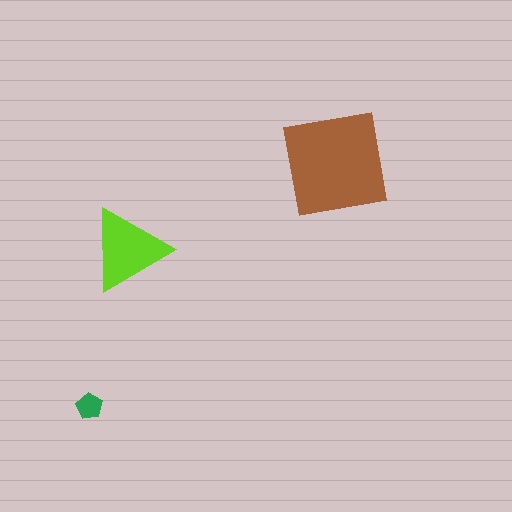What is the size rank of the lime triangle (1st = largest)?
2nd.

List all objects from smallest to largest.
The green pentagon, the lime triangle, the brown square.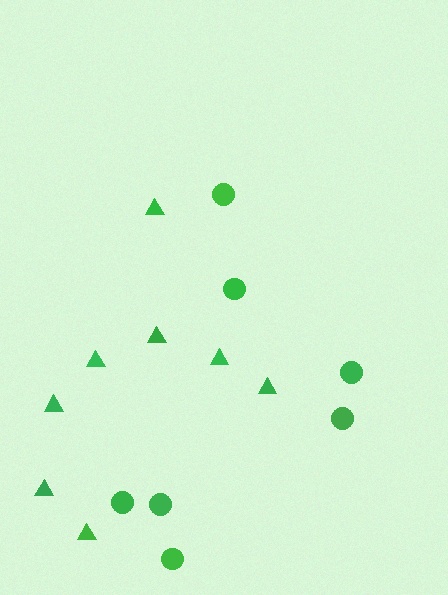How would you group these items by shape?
There are 2 groups: one group of circles (7) and one group of triangles (8).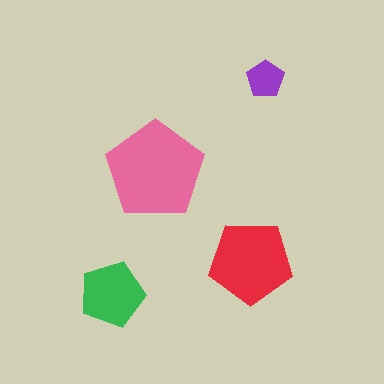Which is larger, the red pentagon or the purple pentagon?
The red one.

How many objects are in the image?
There are 4 objects in the image.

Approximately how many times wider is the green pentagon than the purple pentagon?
About 1.5 times wider.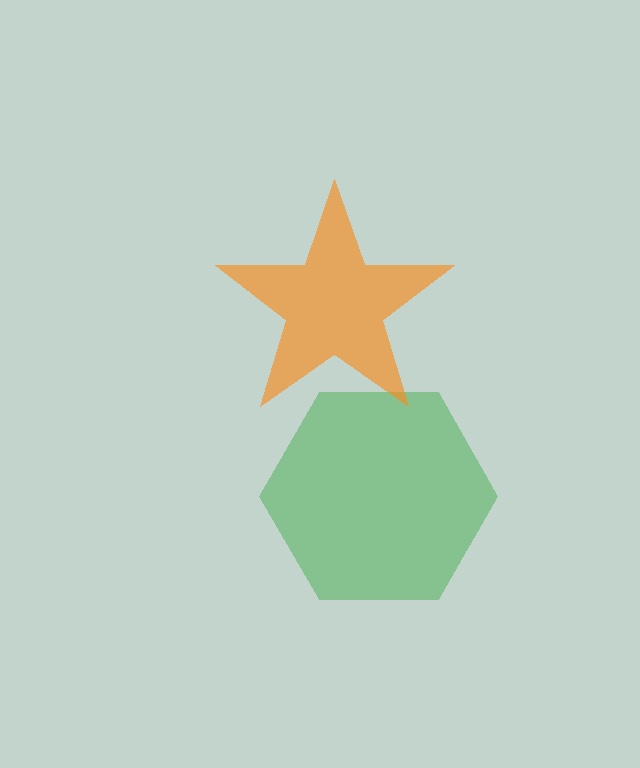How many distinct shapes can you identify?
There are 2 distinct shapes: a green hexagon, an orange star.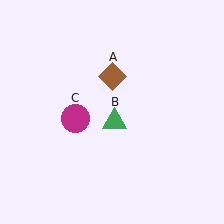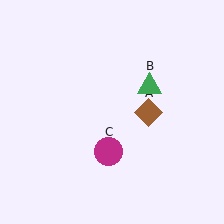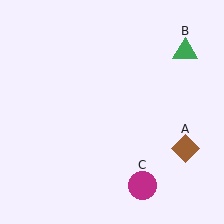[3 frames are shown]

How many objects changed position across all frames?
3 objects changed position: brown diamond (object A), green triangle (object B), magenta circle (object C).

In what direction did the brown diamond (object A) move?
The brown diamond (object A) moved down and to the right.